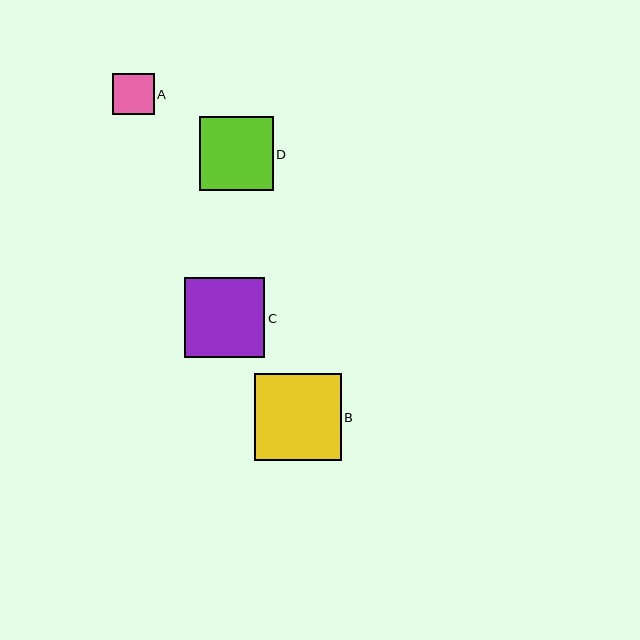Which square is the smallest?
Square A is the smallest with a size of approximately 41 pixels.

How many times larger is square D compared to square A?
Square D is approximately 1.8 times the size of square A.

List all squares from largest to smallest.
From largest to smallest: B, C, D, A.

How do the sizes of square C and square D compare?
Square C and square D are approximately the same size.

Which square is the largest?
Square B is the largest with a size of approximately 87 pixels.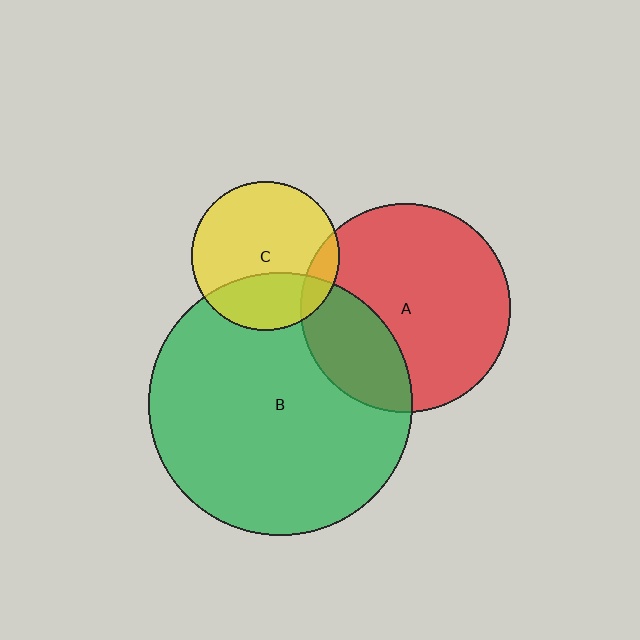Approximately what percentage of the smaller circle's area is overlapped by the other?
Approximately 10%.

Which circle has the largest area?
Circle B (green).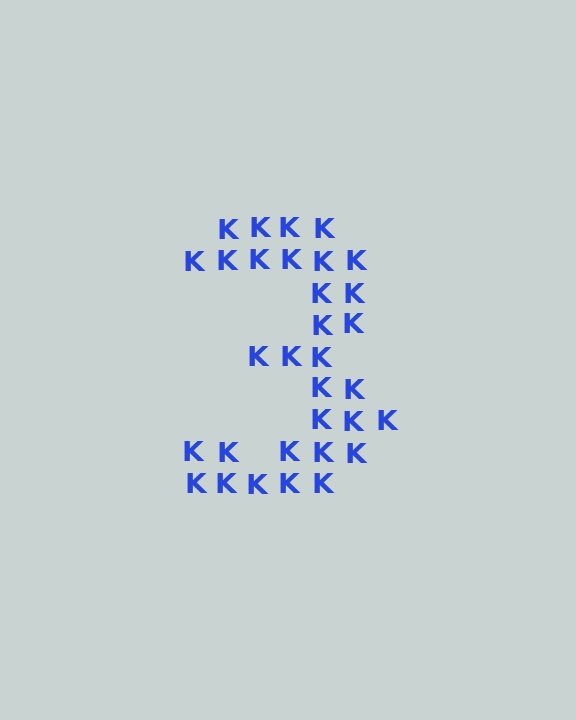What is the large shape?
The large shape is the digit 3.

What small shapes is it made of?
It is made of small letter K's.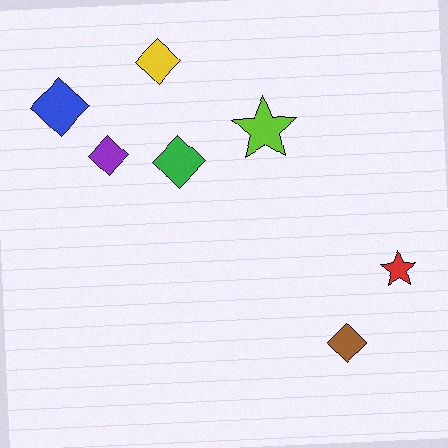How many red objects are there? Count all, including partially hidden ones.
There is 1 red object.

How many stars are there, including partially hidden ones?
There are 2 stars.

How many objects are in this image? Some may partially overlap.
There are 7 objects.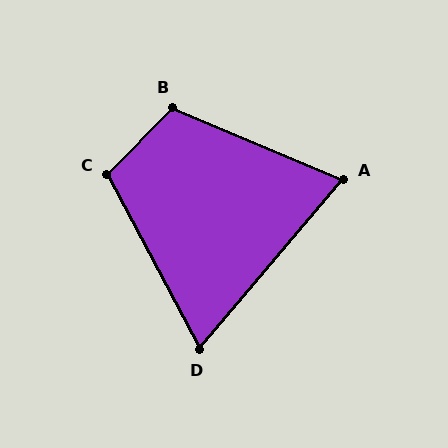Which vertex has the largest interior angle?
B, at approximately 112 degrees.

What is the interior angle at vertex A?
Approximately 73 degrees (acute).